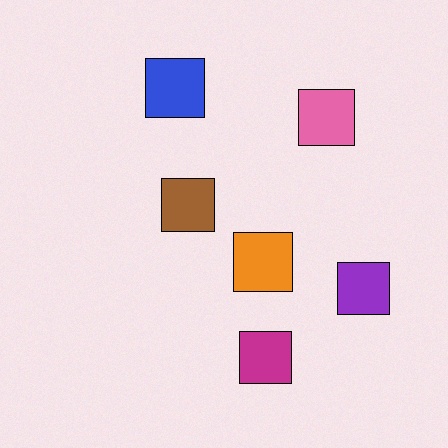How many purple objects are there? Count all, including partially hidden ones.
There is 1 purple object.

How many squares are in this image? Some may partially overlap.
There are 6 squares.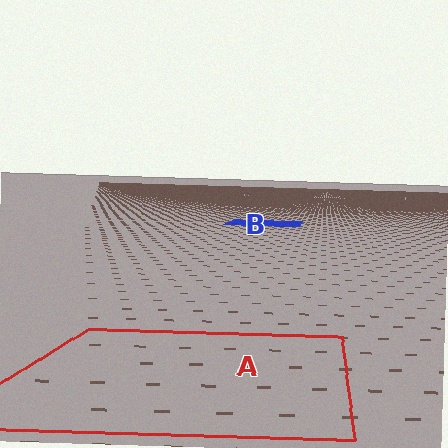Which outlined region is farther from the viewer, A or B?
Region B is farther from the viewer — the texture elements inside it appear smaller and more densely packed.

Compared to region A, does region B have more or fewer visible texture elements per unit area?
Region B has more texture elements per unit area — they are packed more densely because it is farther away.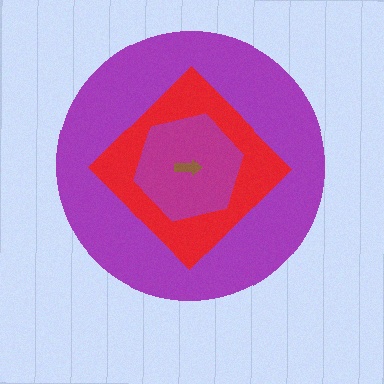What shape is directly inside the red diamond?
The magenta hexagon.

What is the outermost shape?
The purple circle.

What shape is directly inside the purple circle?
The red diamond.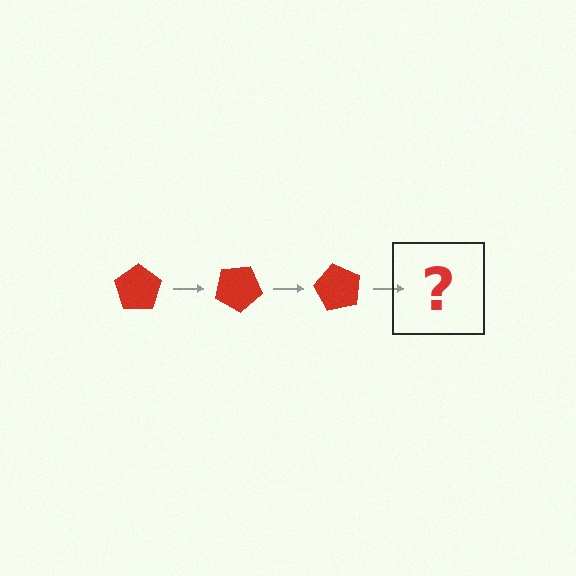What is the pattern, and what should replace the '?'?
The pattern is that the pentagon rotates 30 degrees each step. The '?' should be a red pentagon rotated 90 degrees.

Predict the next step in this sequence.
The next step is a red pentagon rotated 90 degrees.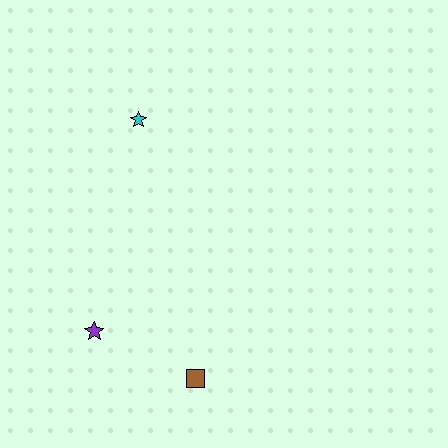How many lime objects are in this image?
There are no lime objects.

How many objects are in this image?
There are 3 objects.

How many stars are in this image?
There are 2 stars.